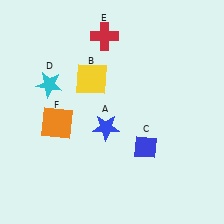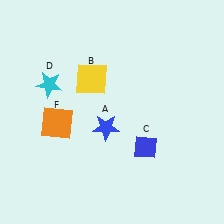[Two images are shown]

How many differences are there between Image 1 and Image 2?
There is 1 difference between the two images.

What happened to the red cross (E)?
The red cross (E) was removed in Image 2. It was in the top-left area of Image 1.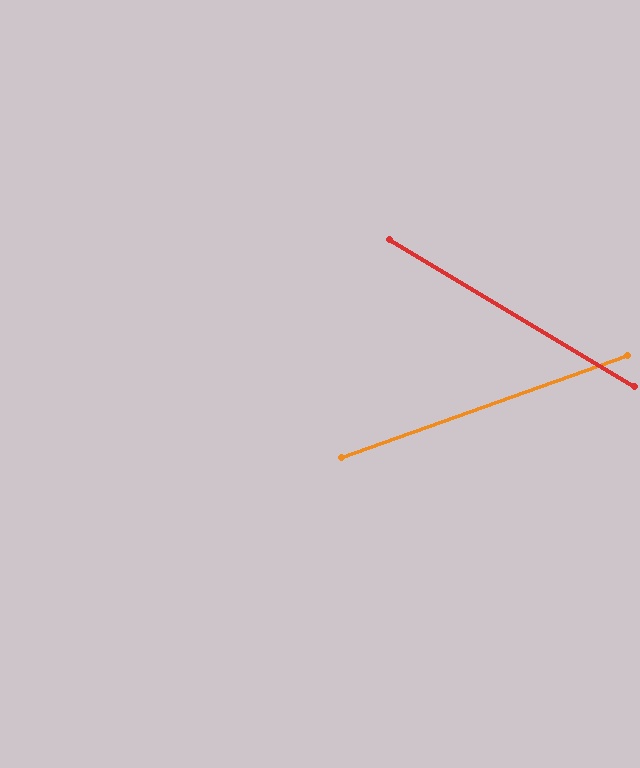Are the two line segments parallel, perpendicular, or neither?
Neither parallel nor perpendicular — they differ by about 51°.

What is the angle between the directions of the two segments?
Approximately 51 degrees.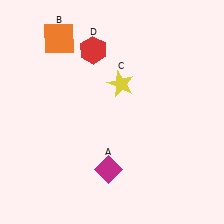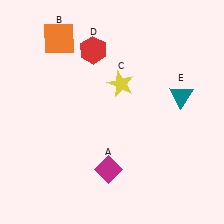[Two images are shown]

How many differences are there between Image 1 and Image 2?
There is 1 difference between the two images.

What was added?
A teal triangle (E) was added in Image 2.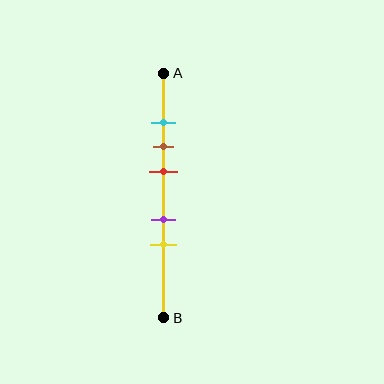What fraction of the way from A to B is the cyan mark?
The cyan mark is approximately 20% (0.2) of the way from A to B.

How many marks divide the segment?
There are 5 marks dividing the segment.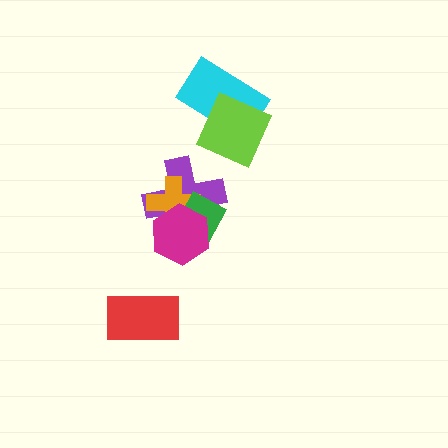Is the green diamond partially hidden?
Yes, it is partially covered by another shape.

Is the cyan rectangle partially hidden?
Yes, it is partially covered by another shape.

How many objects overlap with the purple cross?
3 objects overlap with the purple cross.